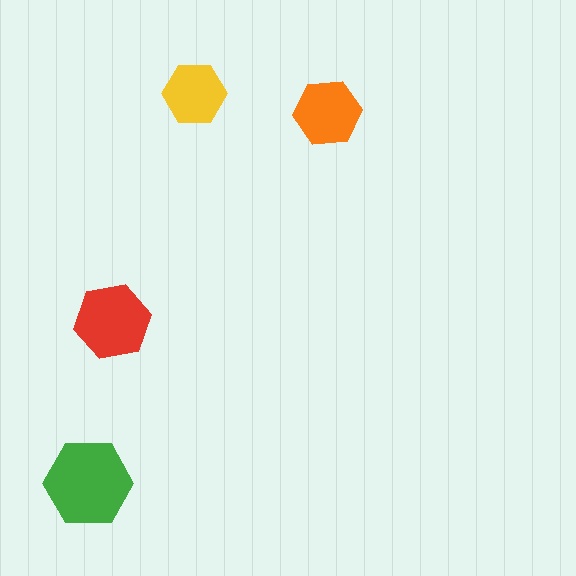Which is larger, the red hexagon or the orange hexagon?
The red one.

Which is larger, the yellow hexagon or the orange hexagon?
The orange one.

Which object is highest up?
The yellow hexagon is topmost.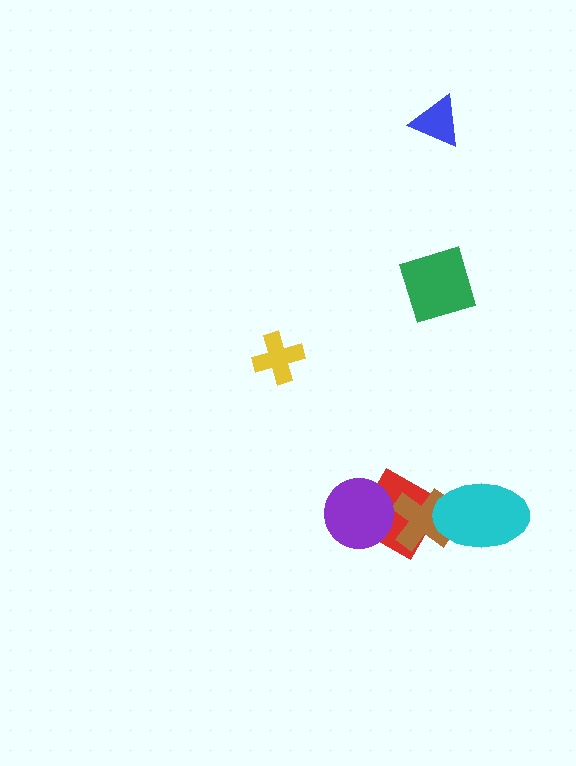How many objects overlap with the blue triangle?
0 objects overlap with the blue triangle.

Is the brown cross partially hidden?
Yes, it is partially covered by another shape.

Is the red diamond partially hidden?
Yes, it is partially covered by another shape.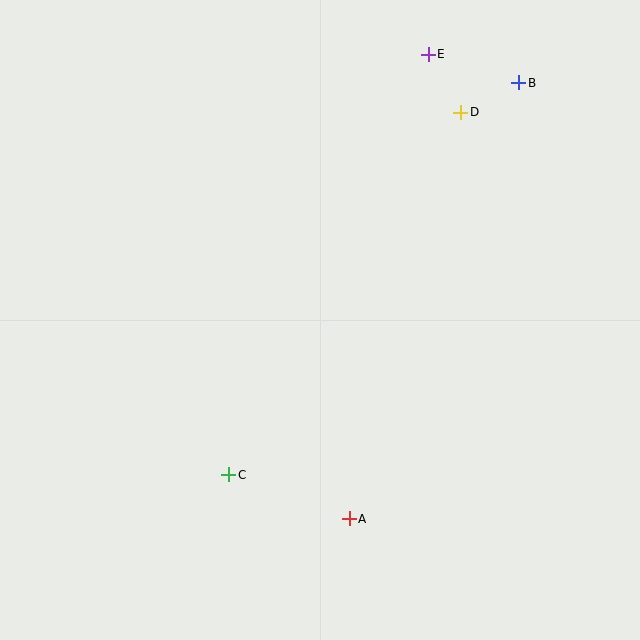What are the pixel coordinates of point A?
Point A is at (349, 519).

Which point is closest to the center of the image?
Point C at (229, 475) is closest to the center.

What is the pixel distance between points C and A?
The distance between C and A is 129 pixels.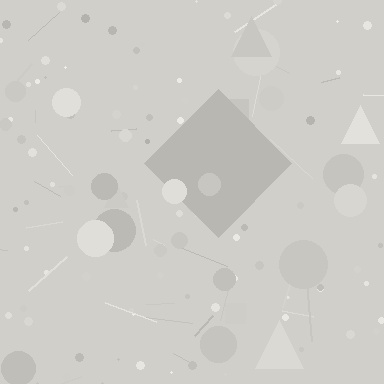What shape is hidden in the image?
A diamond is hidden in the image.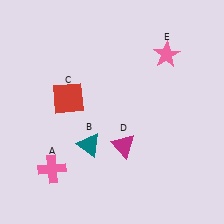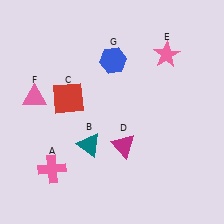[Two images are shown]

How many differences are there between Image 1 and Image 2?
There are 2 differences between the two images.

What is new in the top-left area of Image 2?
A pink triangle (F) was added in the top-left area of Image 2.